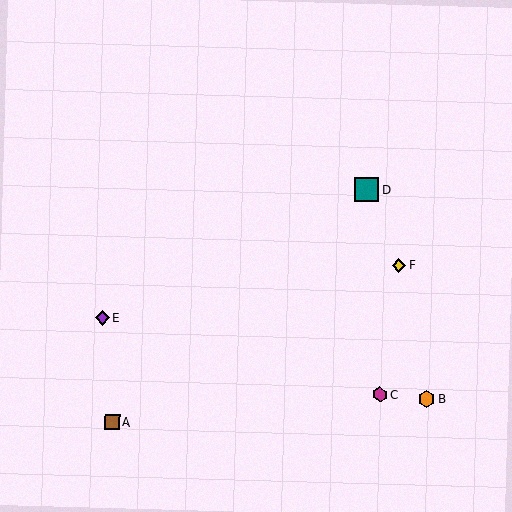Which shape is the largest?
The teal square (labeled D) is the largest.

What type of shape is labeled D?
Shape D is a teal square.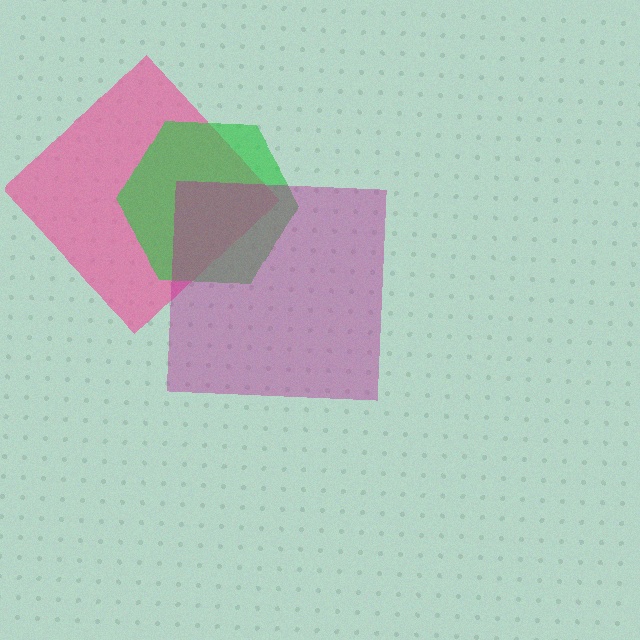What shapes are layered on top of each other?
The layered shapes are: a pink diamond, a green hexagon, a magenta square.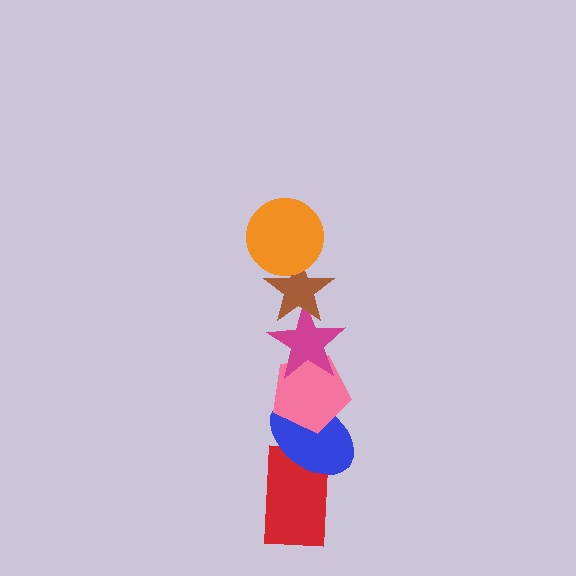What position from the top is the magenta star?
The magenta star is 3rd from the top.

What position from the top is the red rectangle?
The red rectangle is 6th from the top.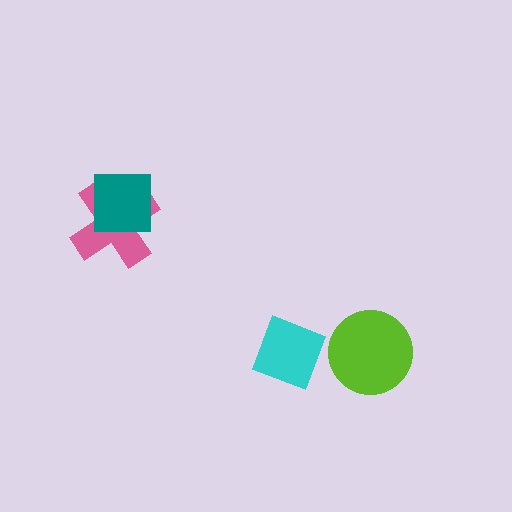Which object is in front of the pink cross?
The teal square is in front of the pink cross.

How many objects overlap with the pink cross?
1 object overlaps with the pink cross.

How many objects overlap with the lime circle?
0 objects overlap with the lime circle.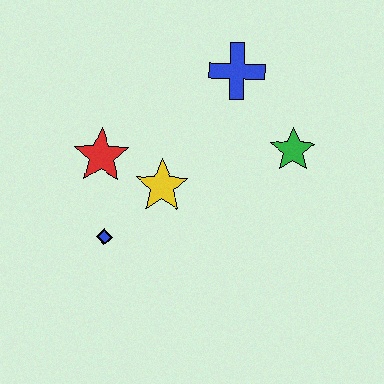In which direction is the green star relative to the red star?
The green star is to the right of the red star.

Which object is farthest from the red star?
The green star is farthest from the red star.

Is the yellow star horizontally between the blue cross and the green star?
No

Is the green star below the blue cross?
Yes